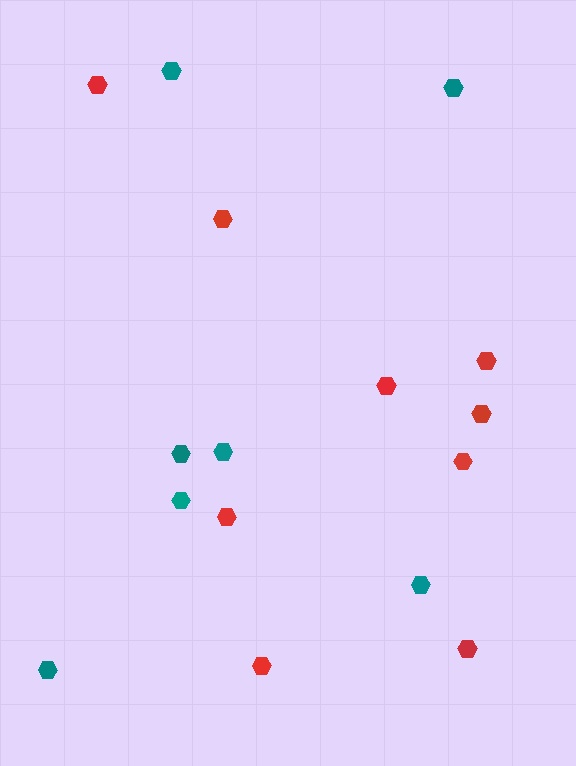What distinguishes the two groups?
There are 2 groups: one group of teal hexagons (7) and one group of red hexagons (9).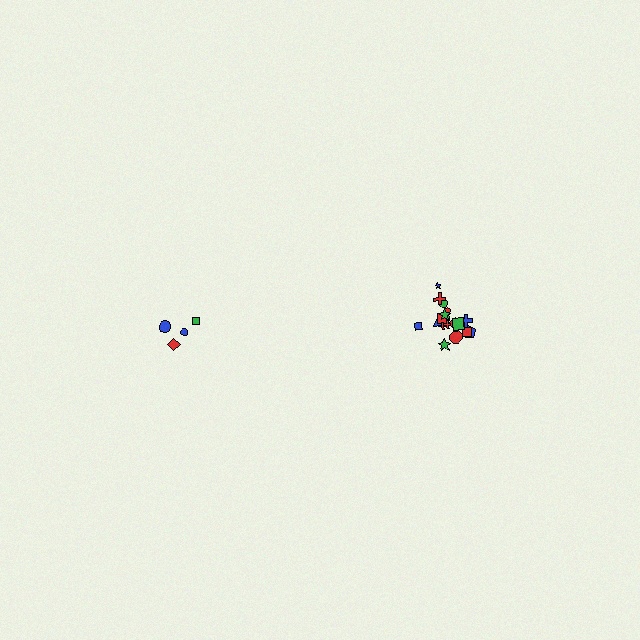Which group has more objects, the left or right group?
The right group.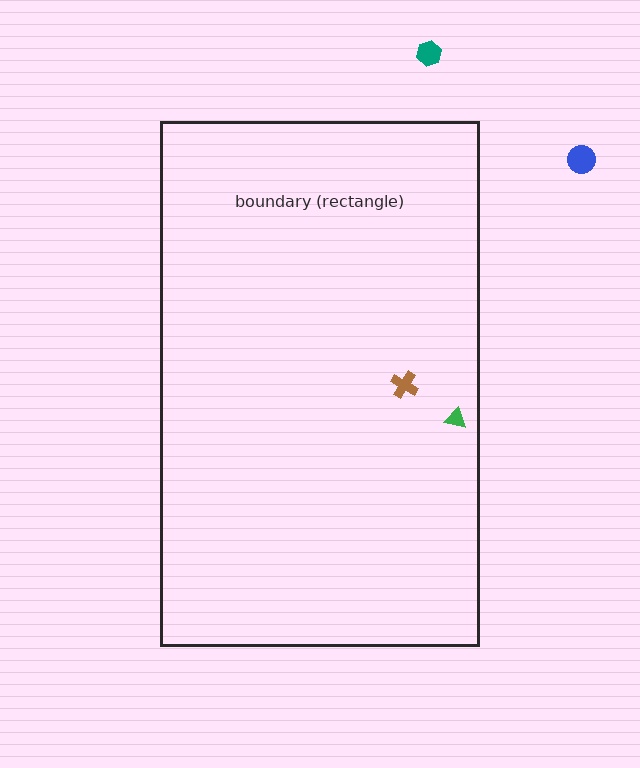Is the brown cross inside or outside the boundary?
Inside.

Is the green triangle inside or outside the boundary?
Inside.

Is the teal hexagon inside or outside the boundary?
Outside.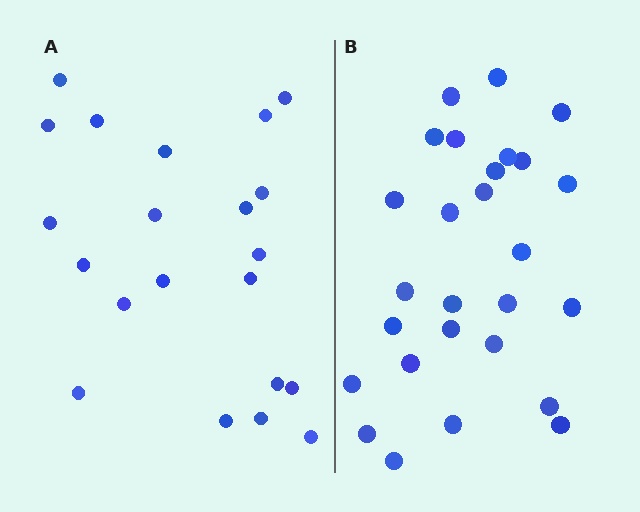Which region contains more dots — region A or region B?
Region B (the right region) has more dots.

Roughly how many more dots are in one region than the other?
Region B has about 6 more dots than region A.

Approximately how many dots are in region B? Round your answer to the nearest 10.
About 30 dots. (The exact count is 27, which rounds to 30.)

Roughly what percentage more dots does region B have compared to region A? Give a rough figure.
About 30% more.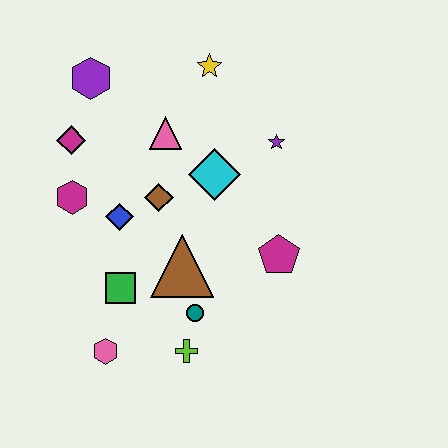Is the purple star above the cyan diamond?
Yes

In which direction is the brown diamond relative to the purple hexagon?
The brown diamond is below the purple hexagon.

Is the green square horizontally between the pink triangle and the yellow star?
No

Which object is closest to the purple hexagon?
The magenta diamond is closest to the purple hexagon.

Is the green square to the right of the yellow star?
No